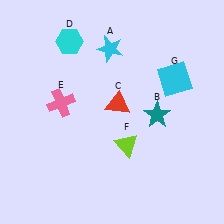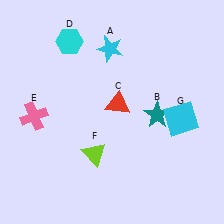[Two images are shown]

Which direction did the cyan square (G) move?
The cyan square (G) moved down.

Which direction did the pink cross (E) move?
The pink cross (E) moved left.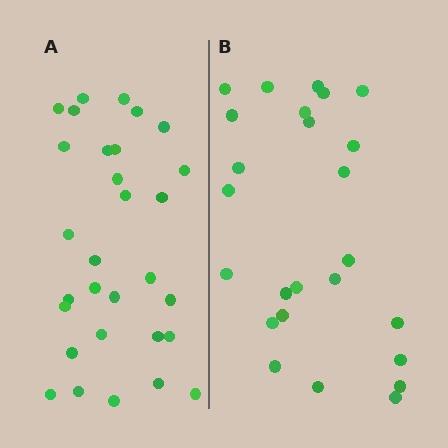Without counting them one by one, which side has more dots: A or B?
Region A (the left region) has more dots.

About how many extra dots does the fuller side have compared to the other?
Region A has about 5 more dots than region B.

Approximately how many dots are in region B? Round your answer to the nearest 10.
About 20 dots. (The exact count is 25, which rounds to 20.)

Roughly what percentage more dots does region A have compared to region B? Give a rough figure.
About 20% more.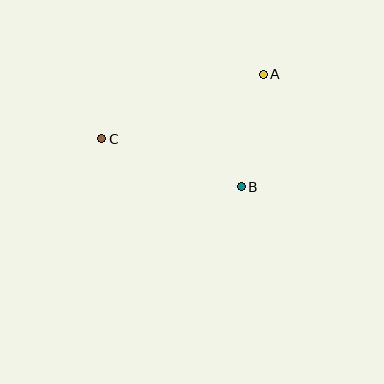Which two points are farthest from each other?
Points A and C are farthest from each other.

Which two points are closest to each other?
Points A and B are closest to each other.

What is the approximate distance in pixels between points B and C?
The distance between B and C is approximately 148 pixels.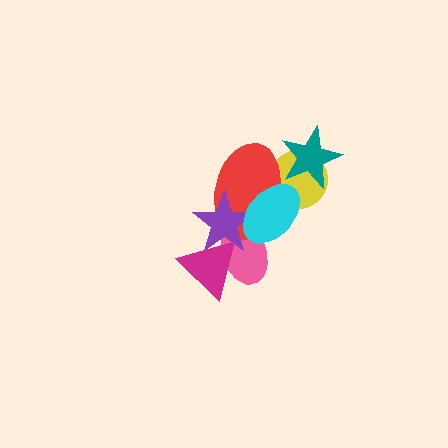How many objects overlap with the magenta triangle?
2 objects overlap with the magenta triangle.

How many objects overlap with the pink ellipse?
4 objects overlap with the pink ellipse.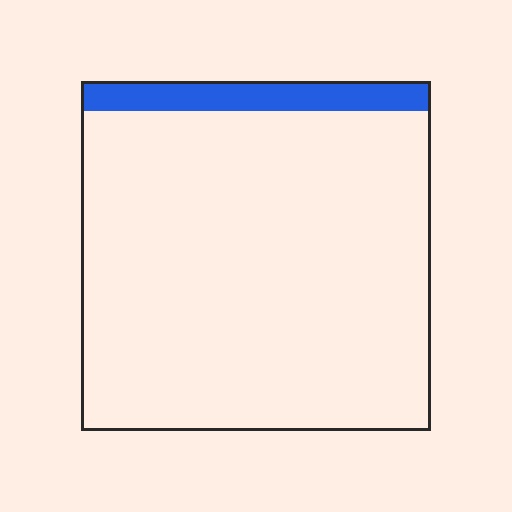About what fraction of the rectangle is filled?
About one tenth (1/10).